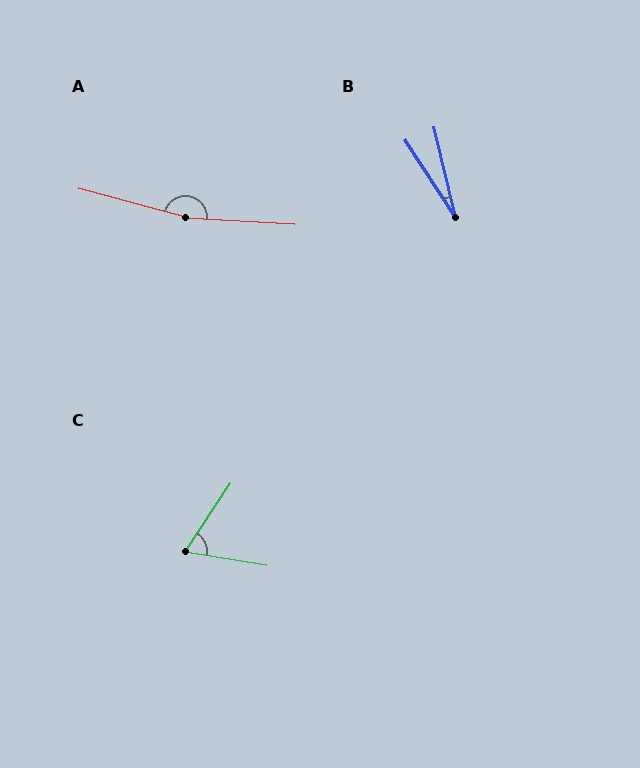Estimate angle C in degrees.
Approximately 66 degrees.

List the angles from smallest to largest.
B (19°), C (66°), A (169°).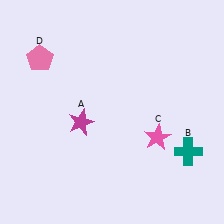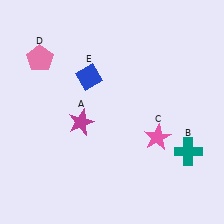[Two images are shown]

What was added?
A blue diamond (E) was added in Image 2.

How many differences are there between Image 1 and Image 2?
There is 1 difference between the two images.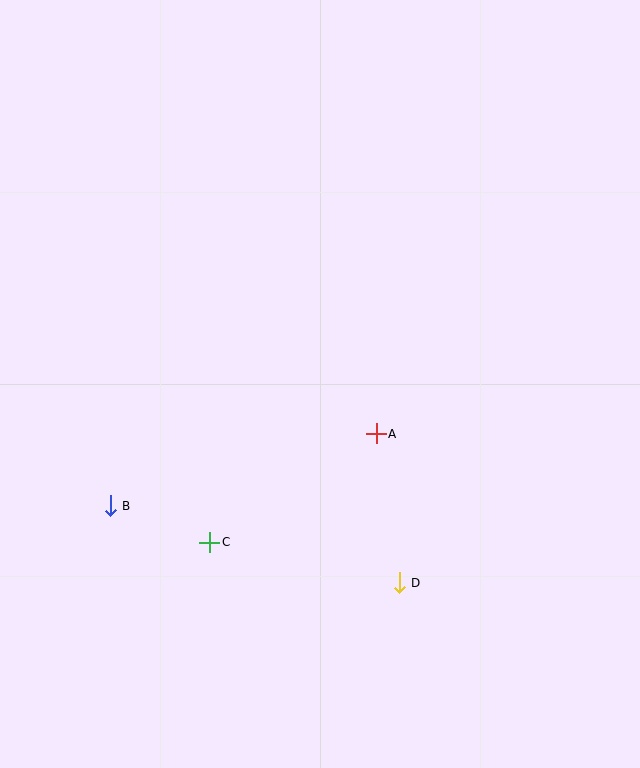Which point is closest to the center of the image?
Point A at (376, 434) is closest to the center.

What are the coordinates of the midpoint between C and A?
The midpoint between C and A is at (293, 488).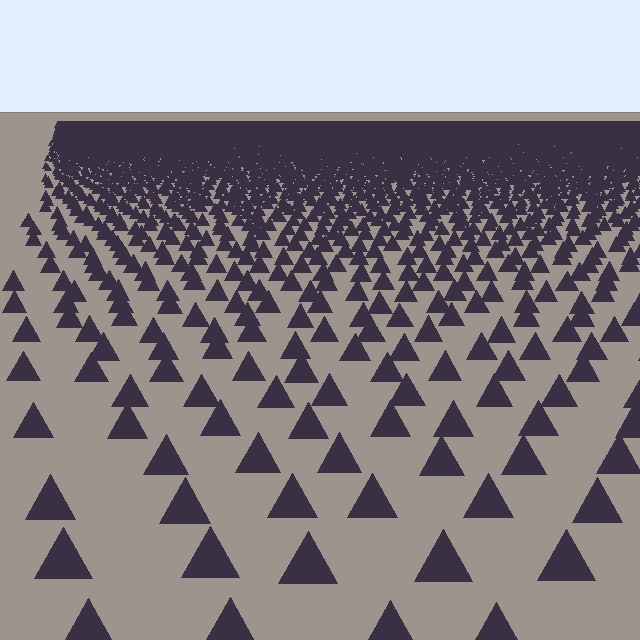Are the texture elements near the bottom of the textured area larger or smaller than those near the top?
Larger. Near the bottom, elements are closer to the viewer and appear at a bigger on-screen size.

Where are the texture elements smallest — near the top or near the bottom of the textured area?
Near the top.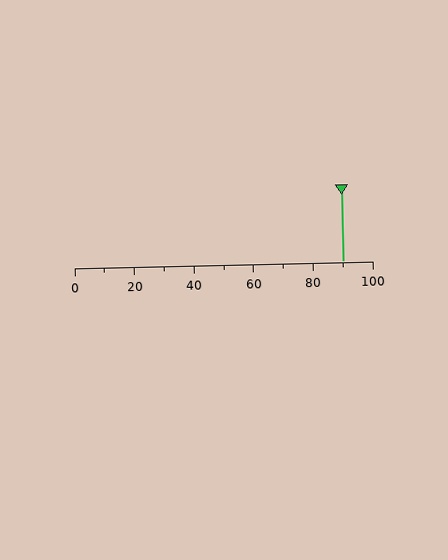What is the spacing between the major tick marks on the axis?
The major ticks are spaced 20 apart.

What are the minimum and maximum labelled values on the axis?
The axis runs from 0 to 100.